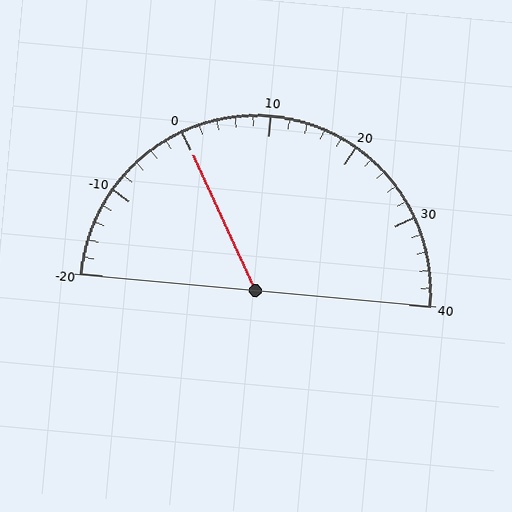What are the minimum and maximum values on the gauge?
The gauge ranges from -20 to 40.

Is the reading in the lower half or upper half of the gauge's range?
The reading is in the lower half of the range (-20 to 40).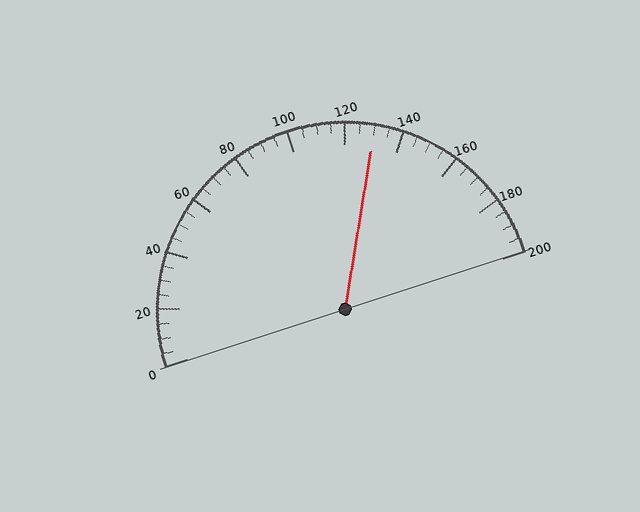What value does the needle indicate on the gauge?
The needle indicates approximately 130.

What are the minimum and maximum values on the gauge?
The gauge ranges from 0 to 200.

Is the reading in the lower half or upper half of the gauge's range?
The reading is in the upper half of the range (0 to 200).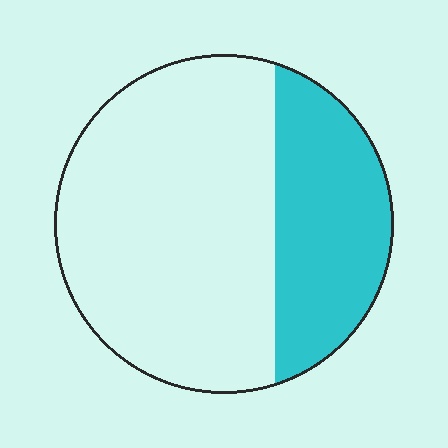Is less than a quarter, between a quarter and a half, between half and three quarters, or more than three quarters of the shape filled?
Between a quarter and a half.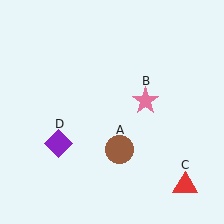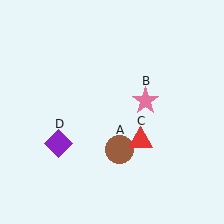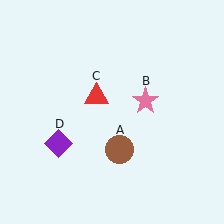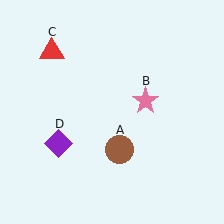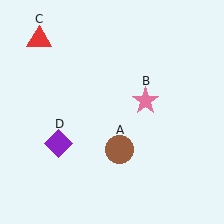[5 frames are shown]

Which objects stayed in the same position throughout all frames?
Brown circle (object A) and pink star (object B) and purple diamond (object D) remained stationary.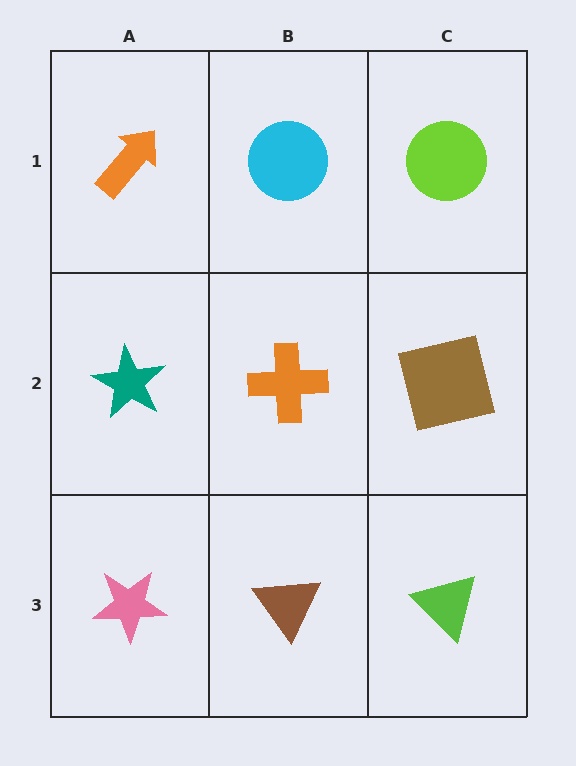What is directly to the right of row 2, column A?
An orange cross.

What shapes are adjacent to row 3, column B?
An orange cross (row 2, column B), a pink star (row 3, column A), a lime triangle (row 3, column C).